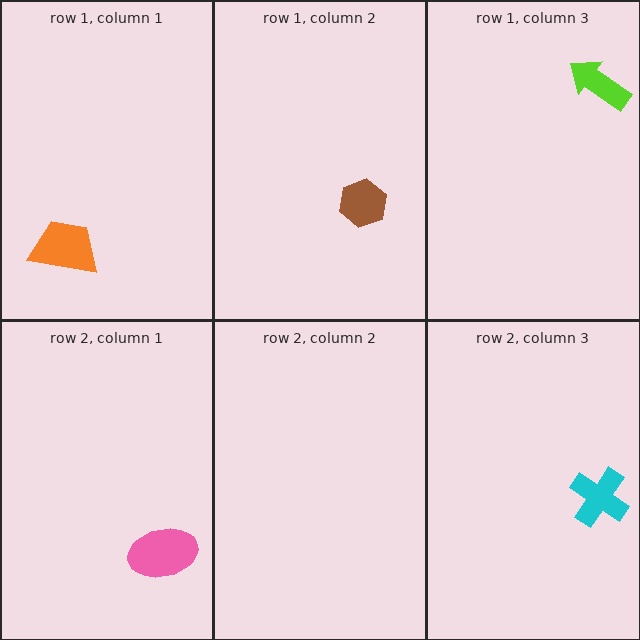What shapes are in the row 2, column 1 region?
The pink ellipse.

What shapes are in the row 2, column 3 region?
The cyan cross.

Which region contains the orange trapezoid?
The row 1, column 1 region.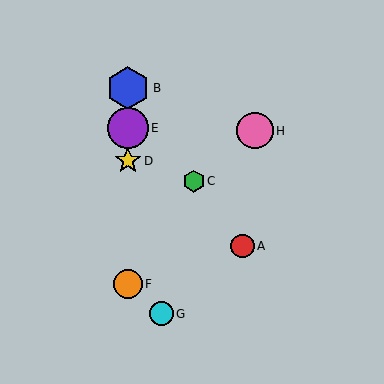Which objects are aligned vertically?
Objects B, D, E, F are aligned vertically.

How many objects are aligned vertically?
4 objects (B, D, E, F) are aligned vertically.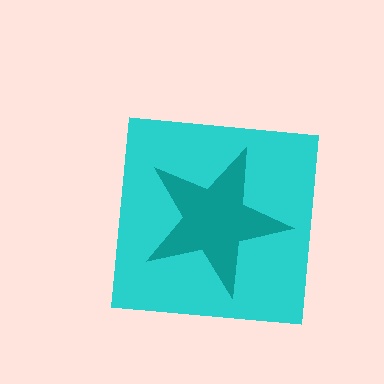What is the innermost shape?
The teal star.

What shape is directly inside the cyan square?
The teal star.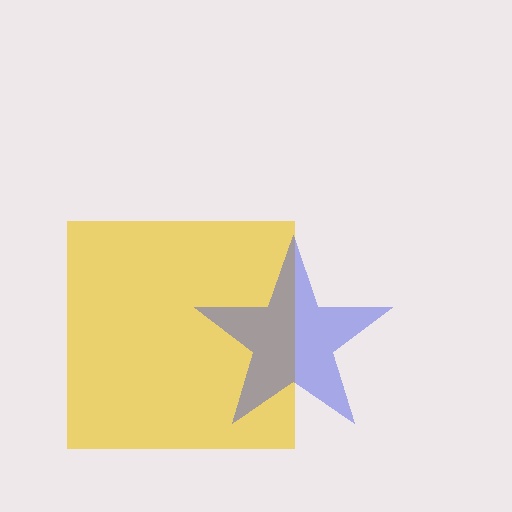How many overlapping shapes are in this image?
There are 2 overlapping shapes in the image.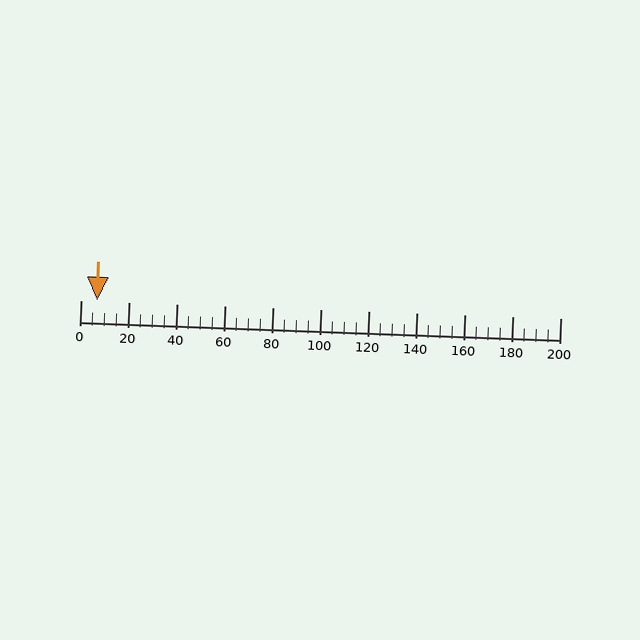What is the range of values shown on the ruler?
The ruler shows values from 0 to 200.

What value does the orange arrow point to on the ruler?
The orange arrow points to approximately 7.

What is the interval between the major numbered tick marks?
The major tick marks are spaced 20 units apart.